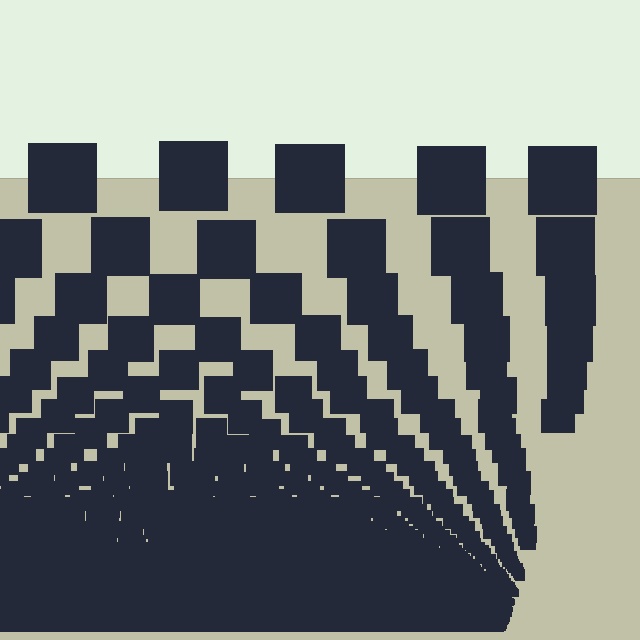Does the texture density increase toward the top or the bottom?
Density increases toward the bottom.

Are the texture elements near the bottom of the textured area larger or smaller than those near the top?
Smaller. The gradient is inverted — elements near the bottom are smaller and denser.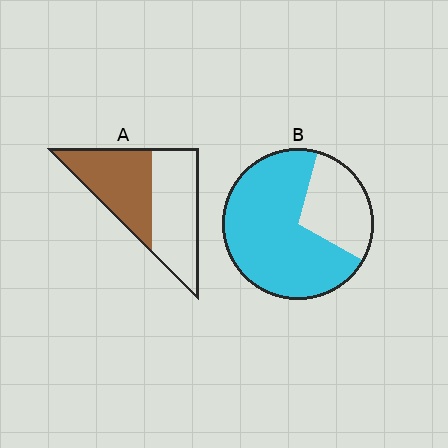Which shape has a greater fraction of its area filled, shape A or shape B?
Shape B.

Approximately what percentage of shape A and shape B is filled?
A is approximately 50% and B is approximately 70%.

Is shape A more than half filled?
Roughly half.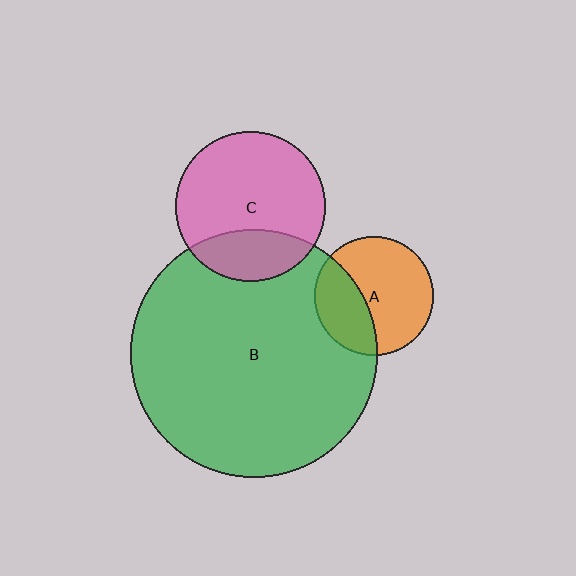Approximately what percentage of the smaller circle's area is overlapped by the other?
Approximately 25%.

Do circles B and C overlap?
Yes.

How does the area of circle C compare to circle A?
Approximately 1.6 times.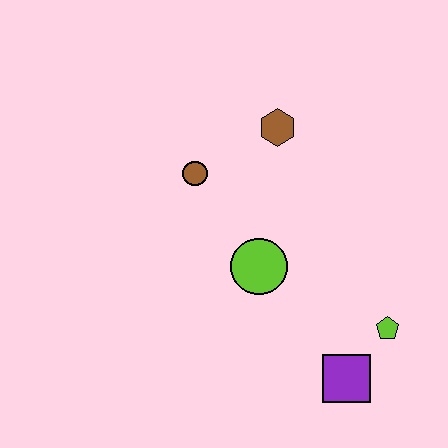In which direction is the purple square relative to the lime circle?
The purple square is below the lime circle.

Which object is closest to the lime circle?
The brown circle is closest to the lime circle.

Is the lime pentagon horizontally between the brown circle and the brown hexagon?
No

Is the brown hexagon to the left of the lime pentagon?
Yes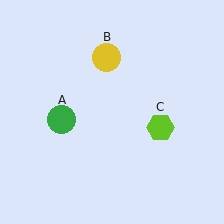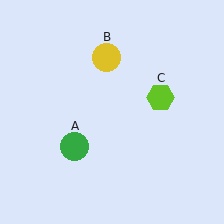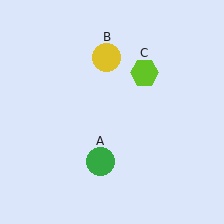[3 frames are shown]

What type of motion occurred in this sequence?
The green circle (object A), lime hexagon (object C) rotated counterclockwise around the center of the scene.